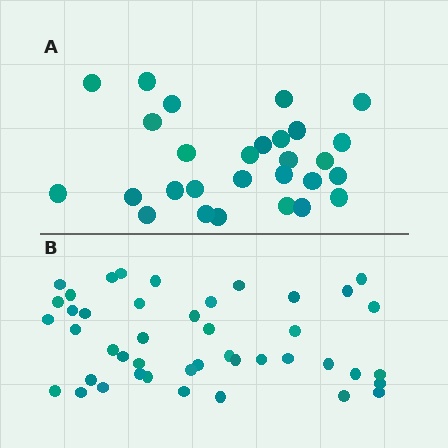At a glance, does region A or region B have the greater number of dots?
Region B (the bottom region) has more dots.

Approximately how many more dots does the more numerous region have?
Region B has approximately 15 more dots than region A.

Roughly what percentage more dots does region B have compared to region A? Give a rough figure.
About 55% more.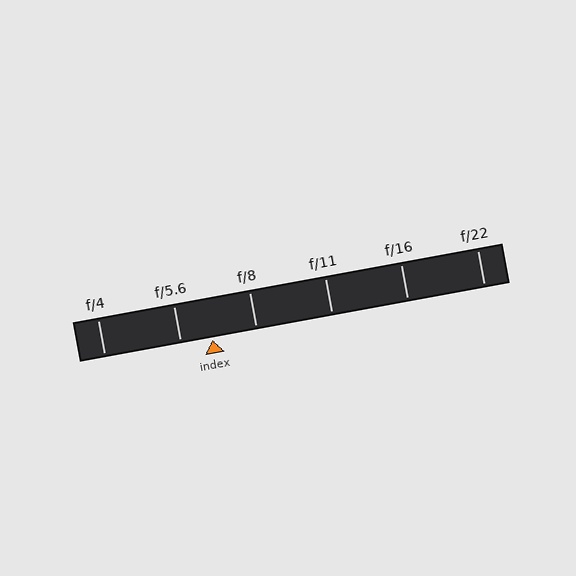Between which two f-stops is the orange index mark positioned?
The index mark is between f/5.6 and f/8.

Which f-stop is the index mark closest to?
The index mark is closest to f/5.6.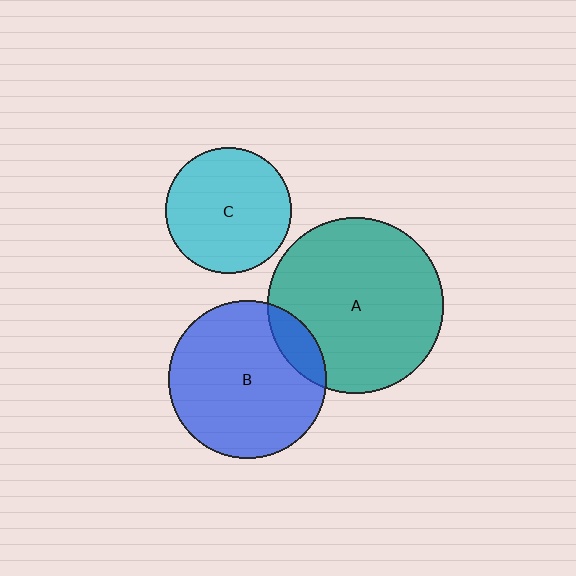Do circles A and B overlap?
Yes.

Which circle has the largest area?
Circle A (teal).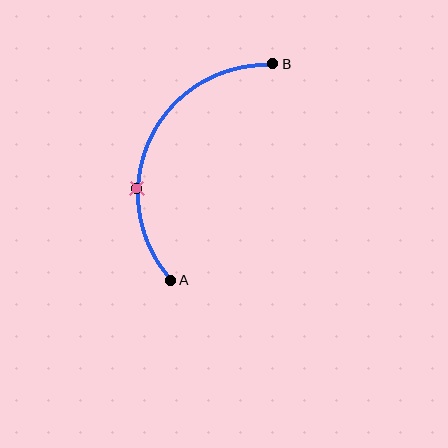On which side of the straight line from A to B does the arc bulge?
The arc bulges to the left of the straight line connecting A and B.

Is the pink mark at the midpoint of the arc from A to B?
No. The pink mark lies on the arc but is closer to endpoint A. The arc midpoint would be at the point on the curve equidistant along the arc from both A and B.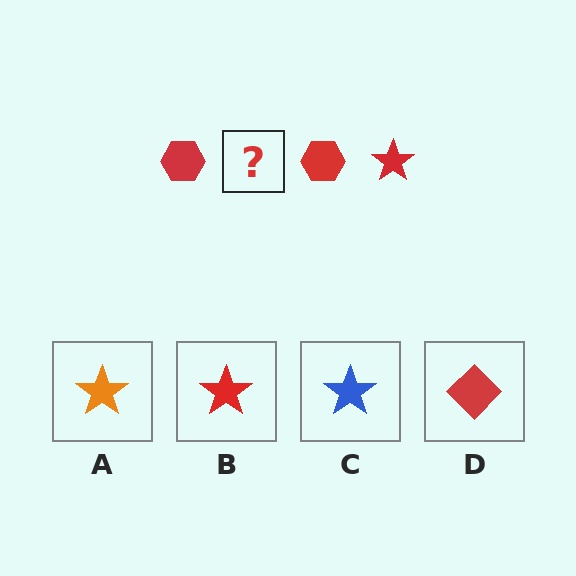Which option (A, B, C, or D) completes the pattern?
B.